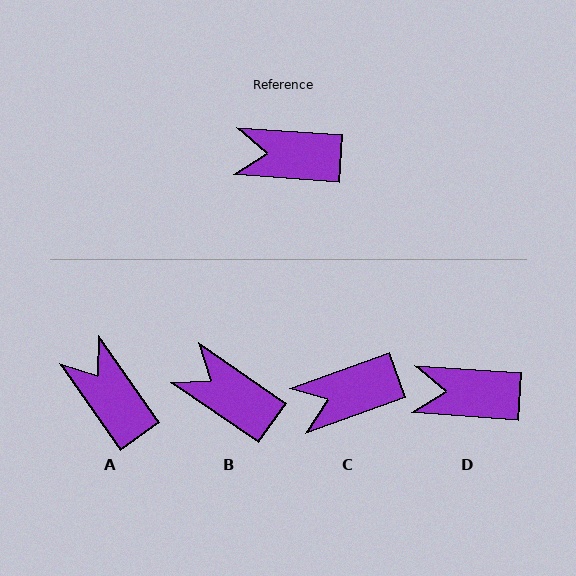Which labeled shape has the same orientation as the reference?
D.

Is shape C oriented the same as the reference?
No, it is off by about 24 degrees.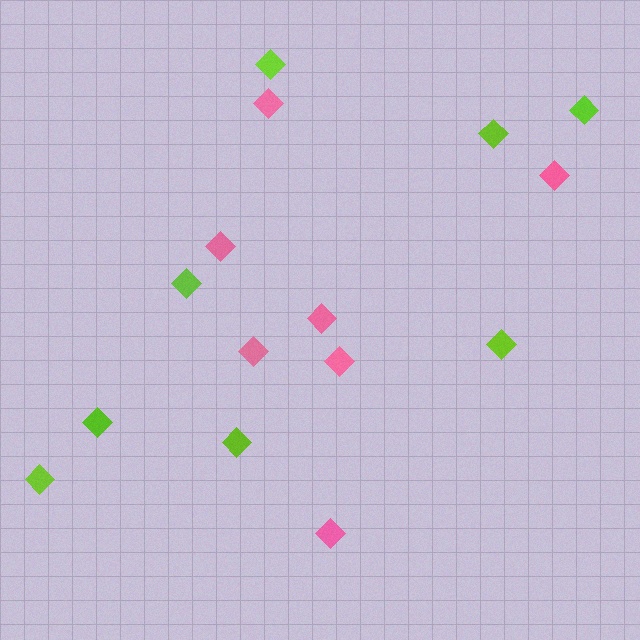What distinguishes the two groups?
There are 2 groups: one group of lime diamonds (8) and one group of pink diamonds (7).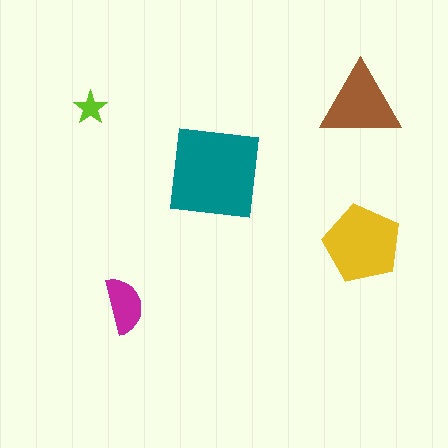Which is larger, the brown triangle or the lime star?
The brown triangle.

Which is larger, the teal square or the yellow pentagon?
The teal square.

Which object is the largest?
The teal square.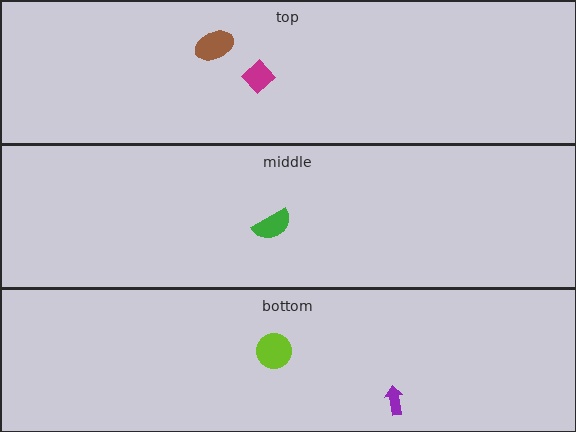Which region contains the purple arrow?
The bottom region.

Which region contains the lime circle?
The bottom region.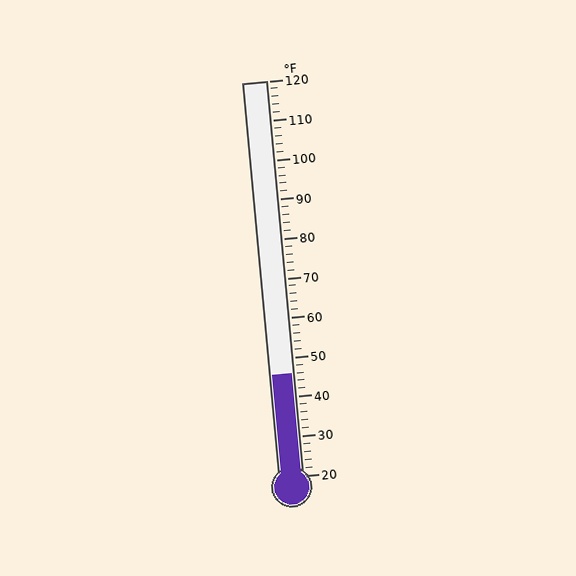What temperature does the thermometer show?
The thermometer shows approximately 46°F.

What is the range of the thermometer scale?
The thermometer scale ranges from 20°F to 120°F.